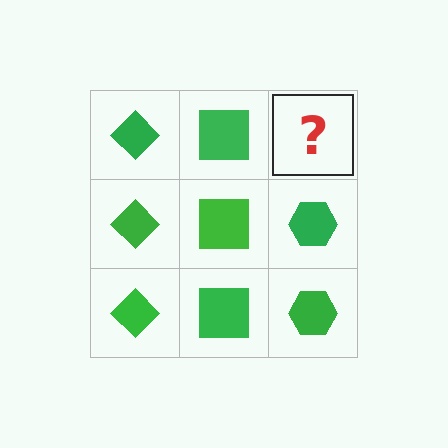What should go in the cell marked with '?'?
The missing cell should contain a green hexagon.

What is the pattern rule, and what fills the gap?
The rule is that each column has a consistent shape. The gap should be filled with a green hexagon.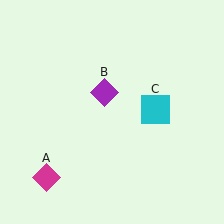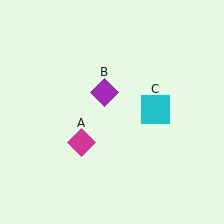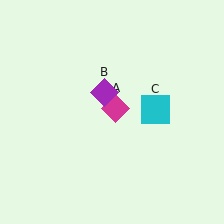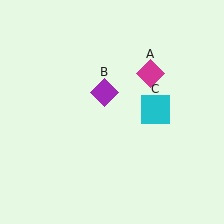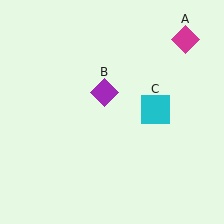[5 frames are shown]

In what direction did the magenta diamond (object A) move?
The magenta diamond (object A) moved up and to the right.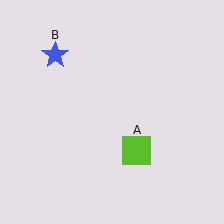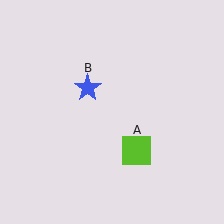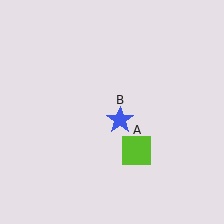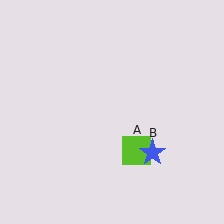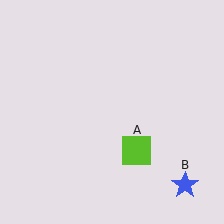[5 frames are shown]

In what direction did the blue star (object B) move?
The blue star (object B) moved down and to the right.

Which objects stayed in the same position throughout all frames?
Lime square (object A) remained stationary.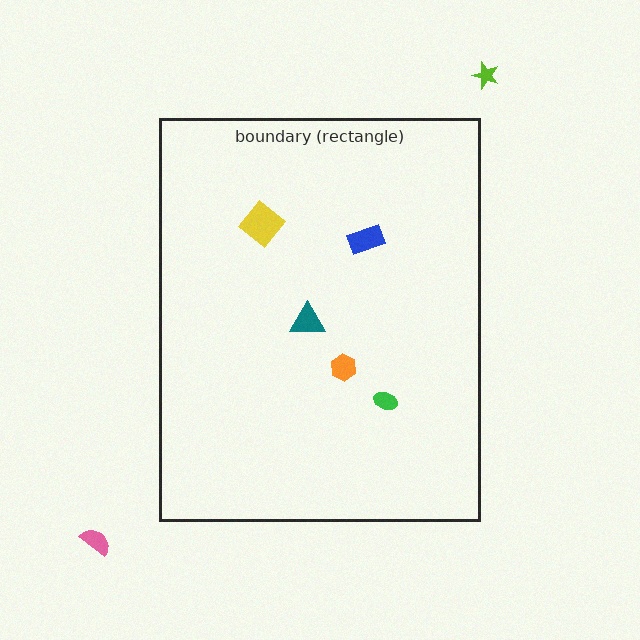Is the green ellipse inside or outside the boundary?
Inside.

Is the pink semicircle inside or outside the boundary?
Outside.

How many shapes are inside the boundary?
5 inside, 2 outside.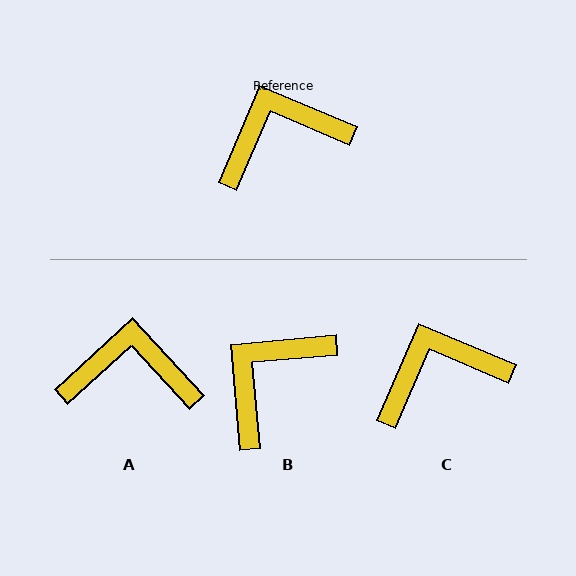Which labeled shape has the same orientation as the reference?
C.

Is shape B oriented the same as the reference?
No, it is off by about 28 degrees.